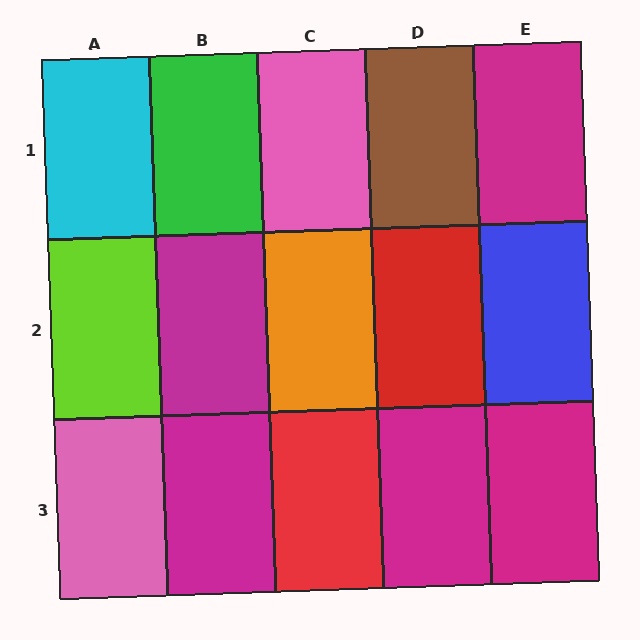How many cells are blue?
1 cell is blue.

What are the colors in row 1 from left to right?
Cyan, green, pink, brown, magenta.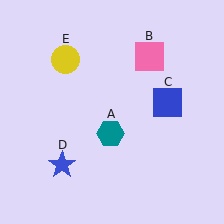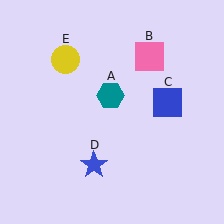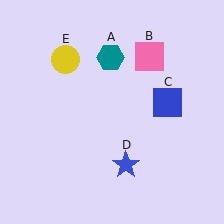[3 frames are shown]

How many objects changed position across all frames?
2 objects changed position: teal hexagon (object A), blue star (object D).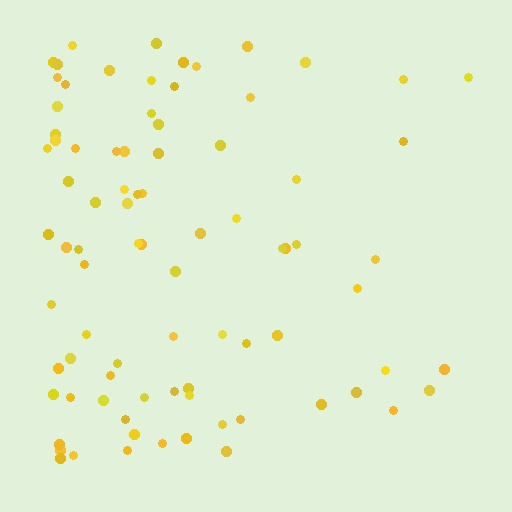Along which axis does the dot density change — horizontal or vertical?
Horizontal.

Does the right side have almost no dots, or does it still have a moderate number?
Still a moderate number, just noticeably fewer than the left.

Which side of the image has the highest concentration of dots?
The left.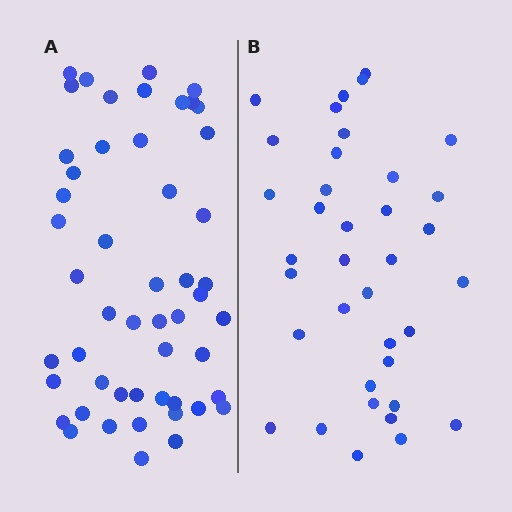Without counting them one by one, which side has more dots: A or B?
Region A (the left region) has more dots.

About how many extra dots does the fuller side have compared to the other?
Region A has approximately 15 more dots than region B.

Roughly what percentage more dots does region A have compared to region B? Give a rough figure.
About 40% more.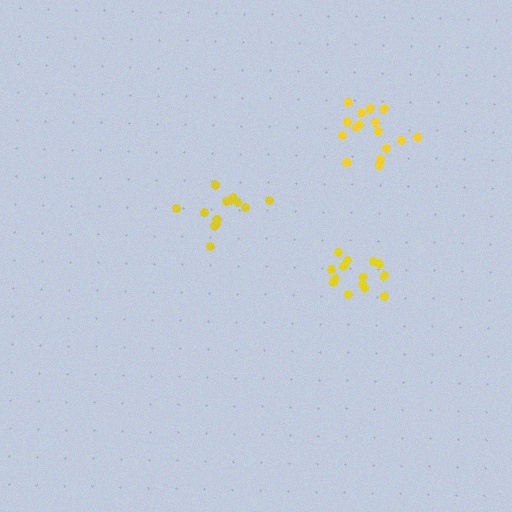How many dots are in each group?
Group 1: 17 dots, Group 2: 14 dots, Group 3: 14 dots (45 total).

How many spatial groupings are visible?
There are 3 spatial groupings.